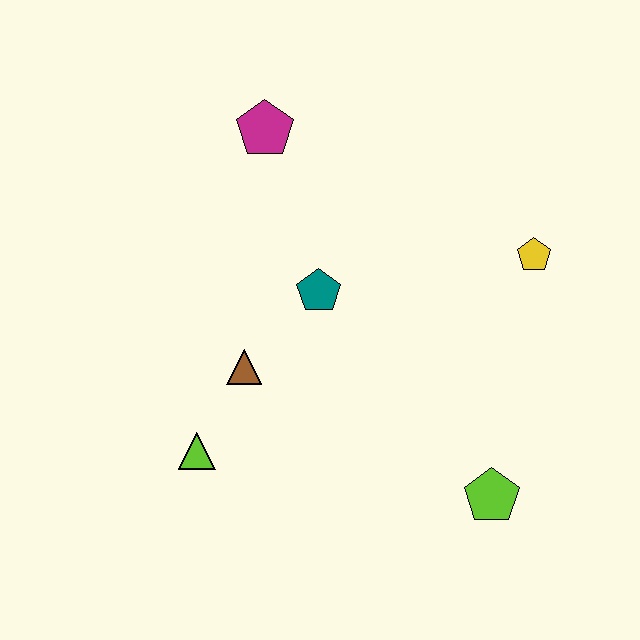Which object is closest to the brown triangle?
The lime triangle is closest to the brown triangle.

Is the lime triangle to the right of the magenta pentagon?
No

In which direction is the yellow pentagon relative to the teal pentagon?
The yellow pentagon is to the right of the teal pentagon.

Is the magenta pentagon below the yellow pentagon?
No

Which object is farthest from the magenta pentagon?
The lime pentagon is farthest from the magenta pentagon.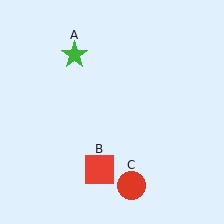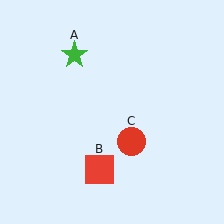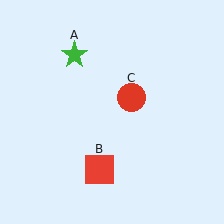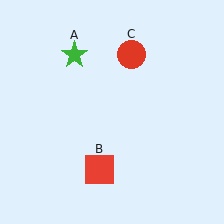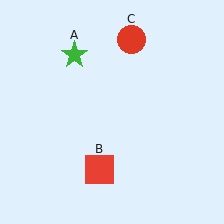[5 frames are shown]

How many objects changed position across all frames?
1 object changed position: red circle (object C).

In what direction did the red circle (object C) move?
The red circle (object C) moved up.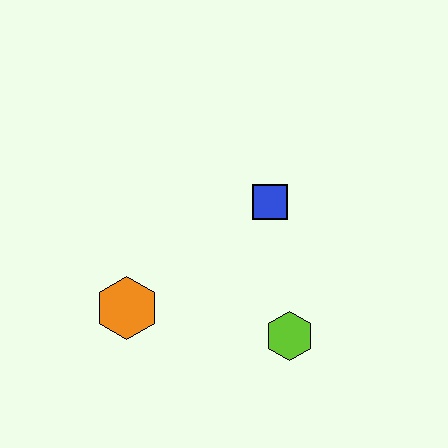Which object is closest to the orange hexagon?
The lime hexagon is closest to the orange hexagon.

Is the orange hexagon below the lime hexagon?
No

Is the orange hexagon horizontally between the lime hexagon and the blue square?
No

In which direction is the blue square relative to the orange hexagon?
The blue square is to the right of the orange hexagon.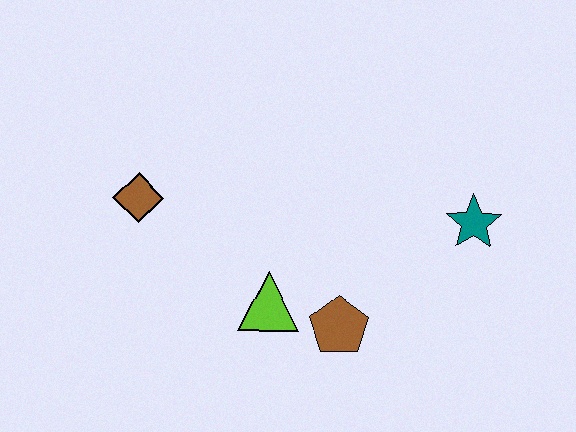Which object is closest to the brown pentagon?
The lime triangle is closest to the brown pentagon.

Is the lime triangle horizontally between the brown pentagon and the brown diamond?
Yes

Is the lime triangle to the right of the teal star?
No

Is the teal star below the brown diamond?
Yes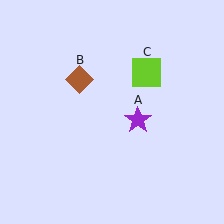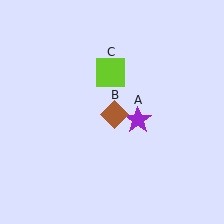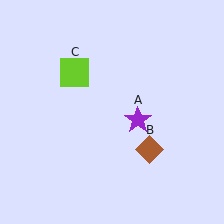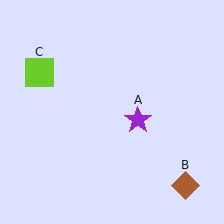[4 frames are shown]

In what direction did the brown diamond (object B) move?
The brown diamond (object B) moved down and to the right.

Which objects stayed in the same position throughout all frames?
Purple star (object A) remained stationary.